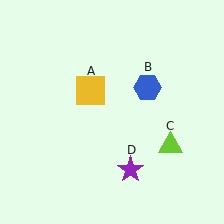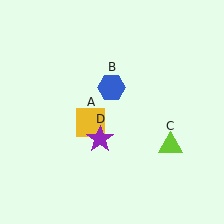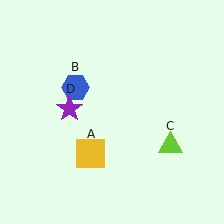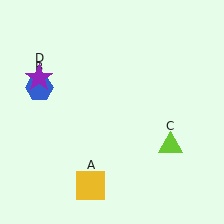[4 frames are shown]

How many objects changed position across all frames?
3 objects changed position: yellow square (object A), blue hexagon (object B), purple star (object D).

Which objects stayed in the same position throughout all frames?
Lime triangle (object C) remained stationary.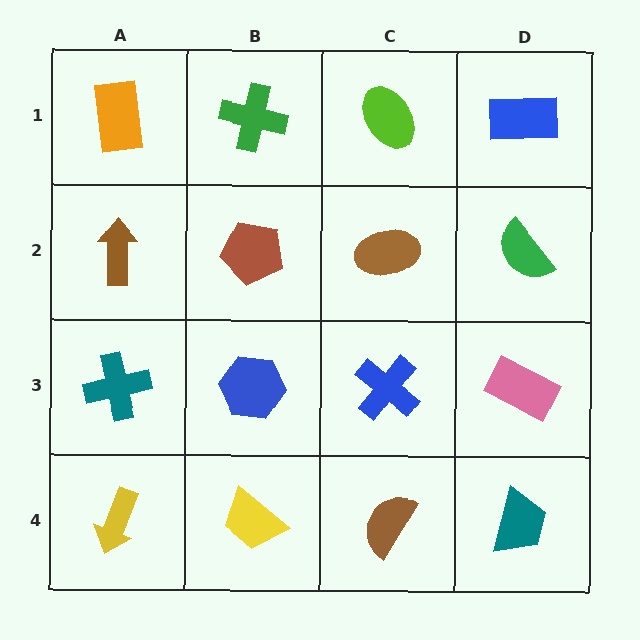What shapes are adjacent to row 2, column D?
A blue rectangle (row 1, column D), a pink rectangle (row 3, column D), a brown ellipse (row 2, column C).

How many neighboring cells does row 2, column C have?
4.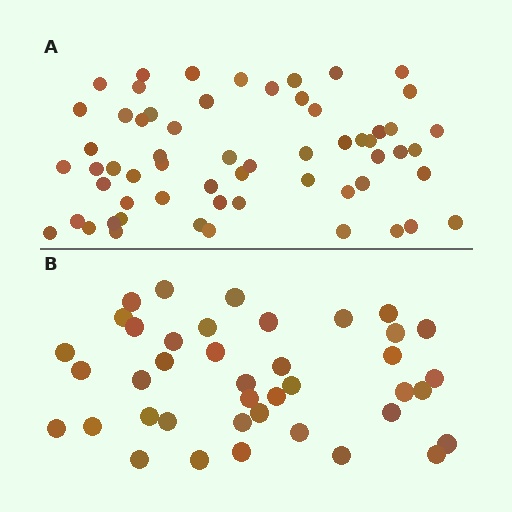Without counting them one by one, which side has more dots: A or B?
Region A (the top region) has more dots.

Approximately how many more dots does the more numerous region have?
Region A has approximately 20 more dots than region B.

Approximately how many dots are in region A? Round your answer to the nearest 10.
About 60 dots.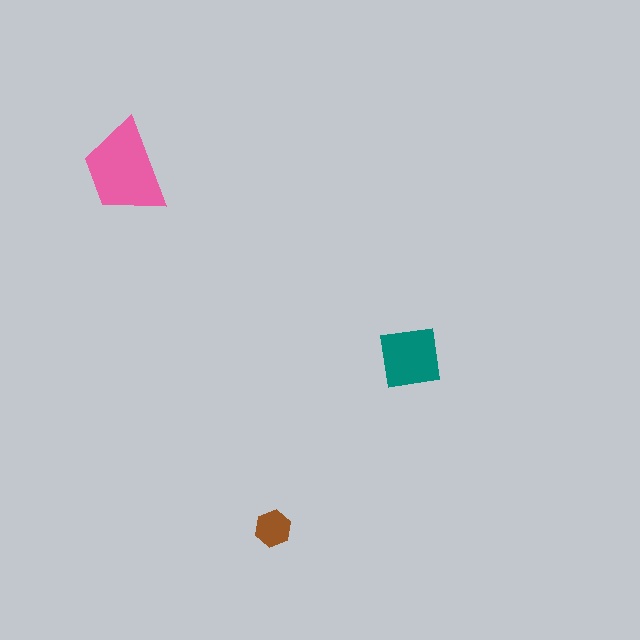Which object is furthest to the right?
The teal square is rightmost.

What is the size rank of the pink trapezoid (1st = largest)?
1st.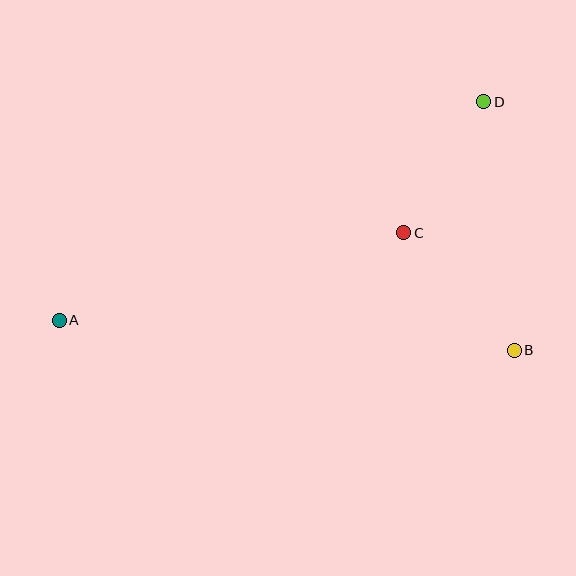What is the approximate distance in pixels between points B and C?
The distance between B and C is approximately 161 pixels.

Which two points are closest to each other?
Points C and D are closest to each other.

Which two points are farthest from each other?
Points A and D are farthest from each other.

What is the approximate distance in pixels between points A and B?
The distance between A and B is approximately 456 pixels.